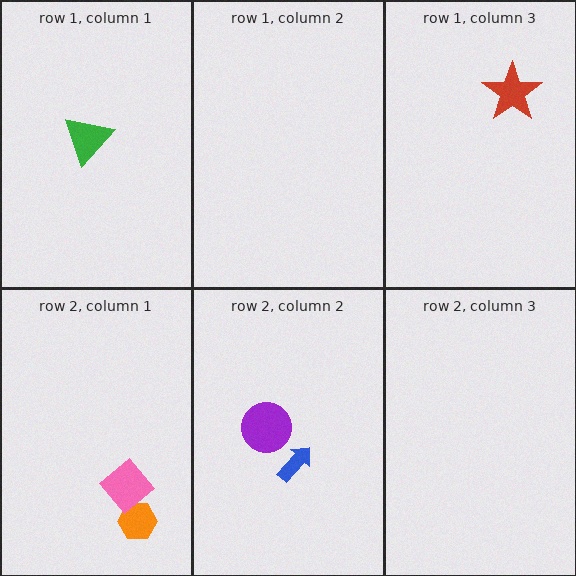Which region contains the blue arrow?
The row 2, column 2 region.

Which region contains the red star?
The row 1, column 3 region.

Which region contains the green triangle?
The row 1, column 1 region.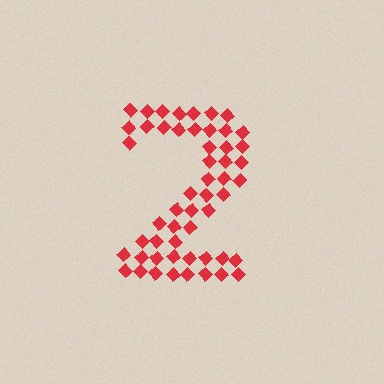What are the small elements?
The small elements are diamonds.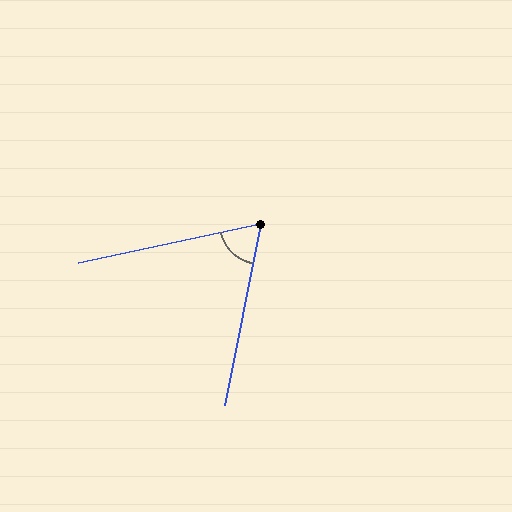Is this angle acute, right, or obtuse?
It is acute.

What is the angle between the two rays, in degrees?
Approximately 67 degrees.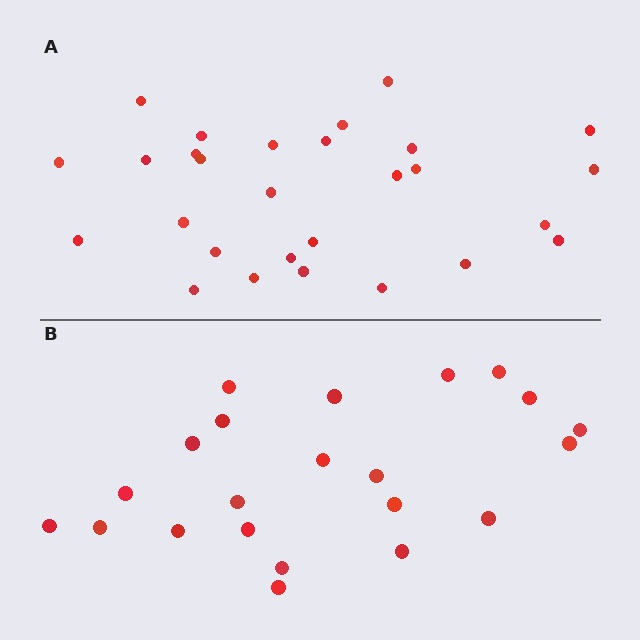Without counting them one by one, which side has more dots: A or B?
Region A (the top region) has more dots.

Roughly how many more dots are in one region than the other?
Region A has about 6 more dots than region B.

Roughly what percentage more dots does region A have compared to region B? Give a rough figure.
About 25% more.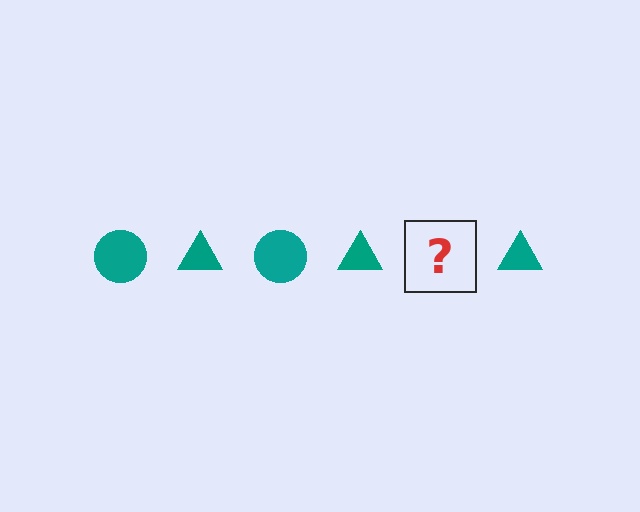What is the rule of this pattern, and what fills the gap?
The rule is that the pattern cycles through circle, triangle shapes in teal. The gap should be filled with a teal circle.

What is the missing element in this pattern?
The missing element is a teal circle.